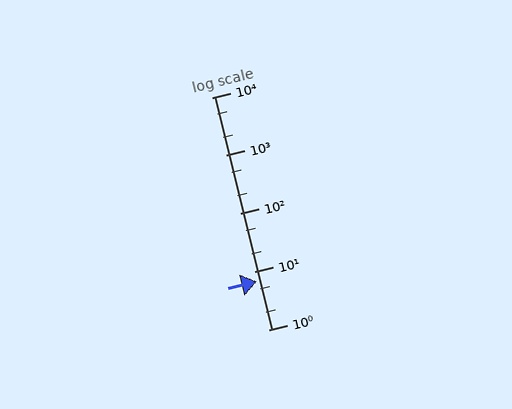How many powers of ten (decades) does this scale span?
The scale spans 4 decades, from 1 to 10000.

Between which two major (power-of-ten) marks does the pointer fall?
The pointer is between 1 and 10.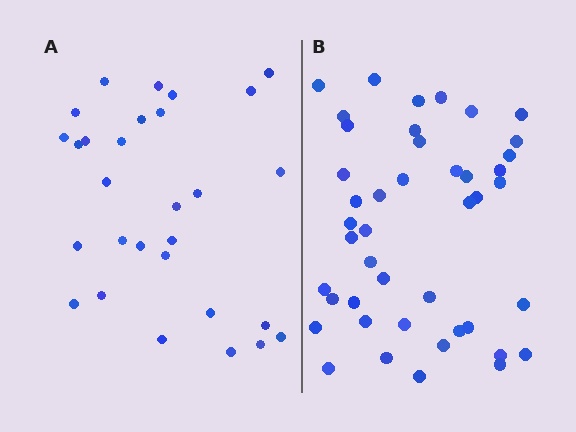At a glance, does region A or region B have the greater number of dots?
Region B (the right region) has more dots.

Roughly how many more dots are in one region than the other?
Region B has approximately 15 more dots than region A.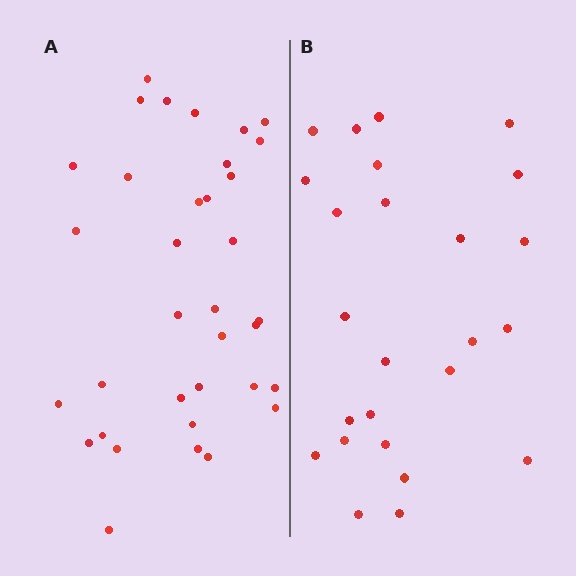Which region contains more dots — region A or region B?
Region A (the left region) has more dots.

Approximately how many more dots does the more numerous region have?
Region A has roughly 10 or so more dots than region B.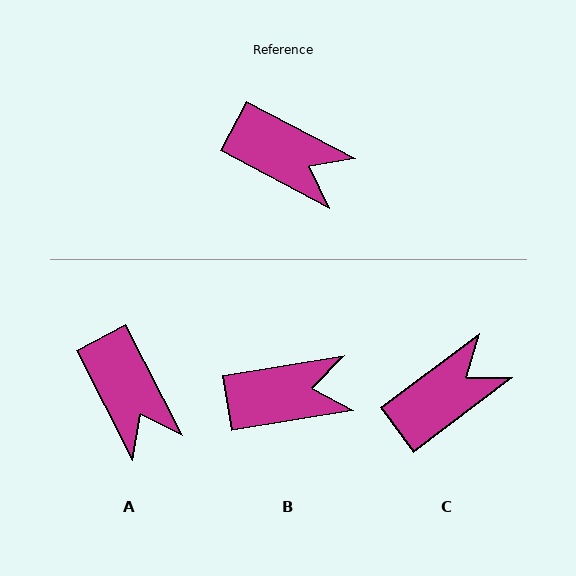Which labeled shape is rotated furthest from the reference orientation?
C, about 65 degrees away.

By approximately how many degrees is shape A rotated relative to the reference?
Approximately 35 degrees clockwise.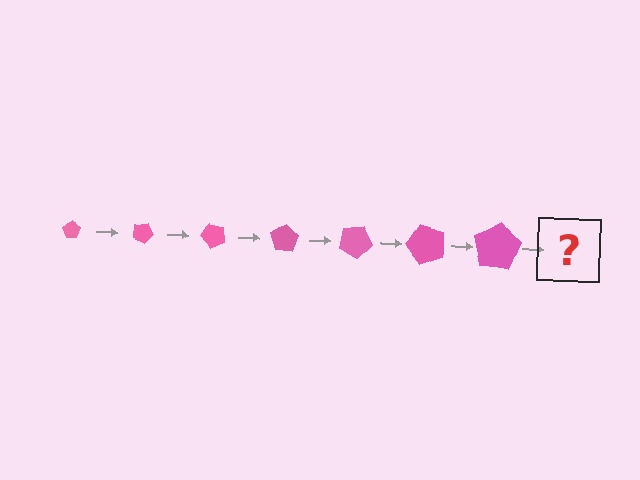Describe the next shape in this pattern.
It should be a pentagon, larger than the previous one and rotated 175 degrees from the start.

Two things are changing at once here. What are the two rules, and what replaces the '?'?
The two rules are that the pentagon grows larger each step and it rotates 25 degrees each step. The '?' should be a pentagon, larger than the previous one and rotated 175 degrees from the start.